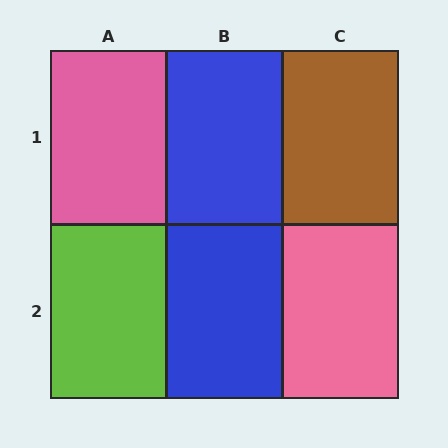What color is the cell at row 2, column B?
Blue.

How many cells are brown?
1 cell is brown.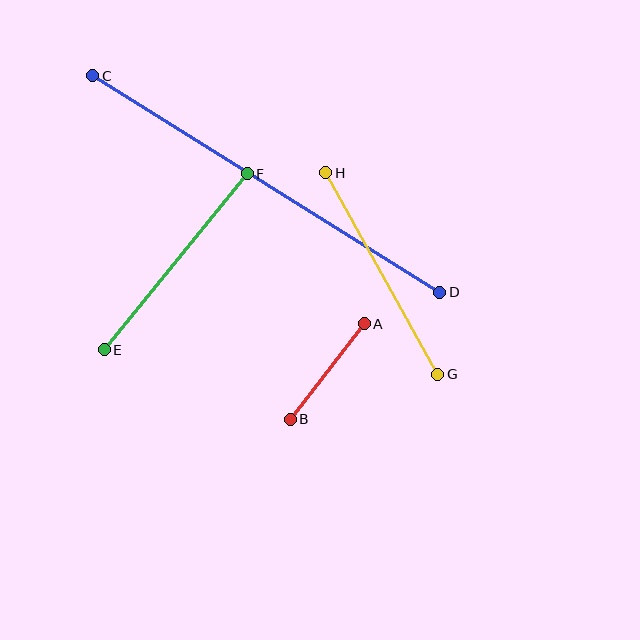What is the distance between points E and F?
The distance is approximately 227 pixels.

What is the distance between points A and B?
The distance is approximately 121 pixels.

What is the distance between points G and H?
The distance is approximately 231 pixels.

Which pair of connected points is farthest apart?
Points C and D are farthest apart.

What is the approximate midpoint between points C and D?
The midpoint is at approximately (266, 184) pixels.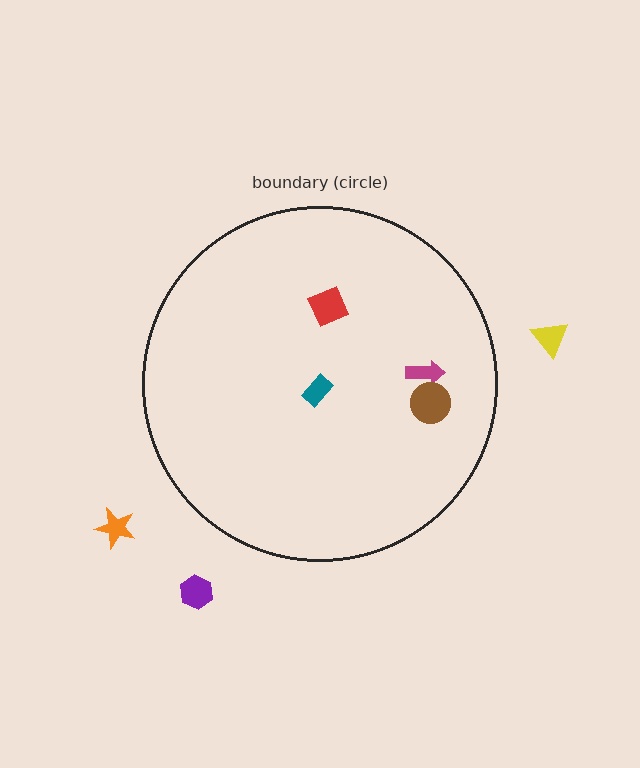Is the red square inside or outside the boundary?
Inside.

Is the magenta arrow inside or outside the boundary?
Inside.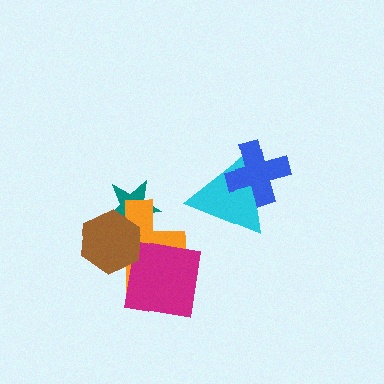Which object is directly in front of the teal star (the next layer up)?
The orange cross is directly in front of the teal star.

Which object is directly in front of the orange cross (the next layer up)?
The magenta square is directly in front of the orange cross.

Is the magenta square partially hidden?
Yes, it is partially covered by another shape.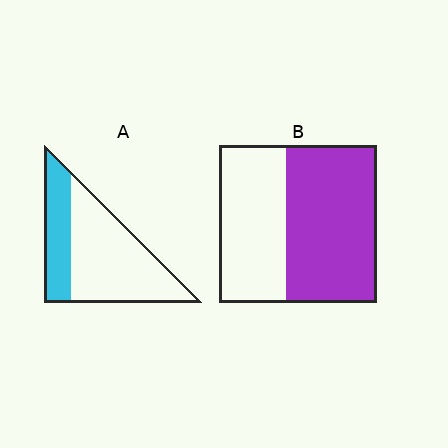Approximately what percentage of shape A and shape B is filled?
A is approximately 30% and B is approximately 60%.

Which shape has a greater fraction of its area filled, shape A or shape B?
Shape B.